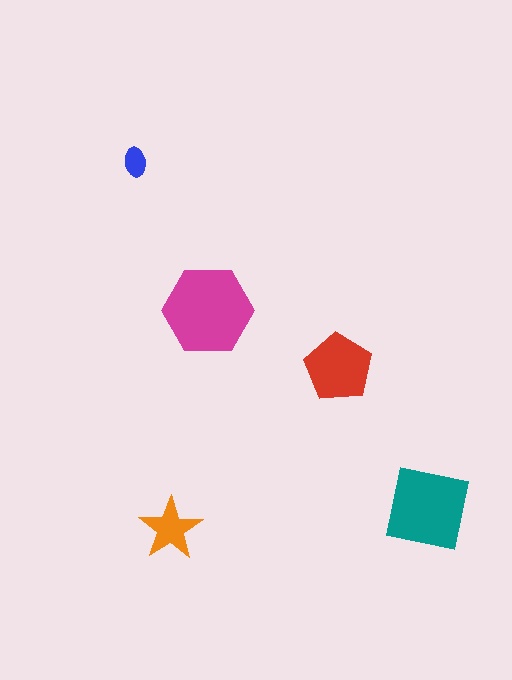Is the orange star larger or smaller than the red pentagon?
Smaller.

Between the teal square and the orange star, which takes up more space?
The teal square.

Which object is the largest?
The magenta hexagon.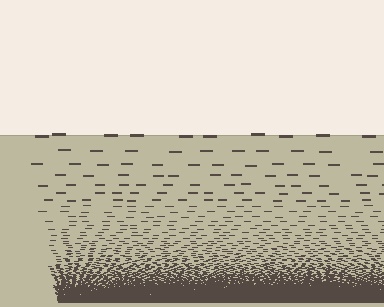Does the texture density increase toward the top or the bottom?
Density increases toward the bottom.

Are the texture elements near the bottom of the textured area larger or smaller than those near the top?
Smaller. The gradient is inverted — elements near the bottom are smaller and denser.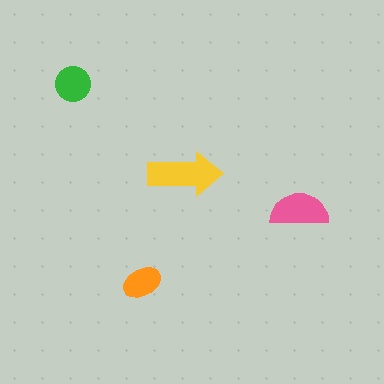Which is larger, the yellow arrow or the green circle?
The yellow arrow.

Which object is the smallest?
The orange ellipse.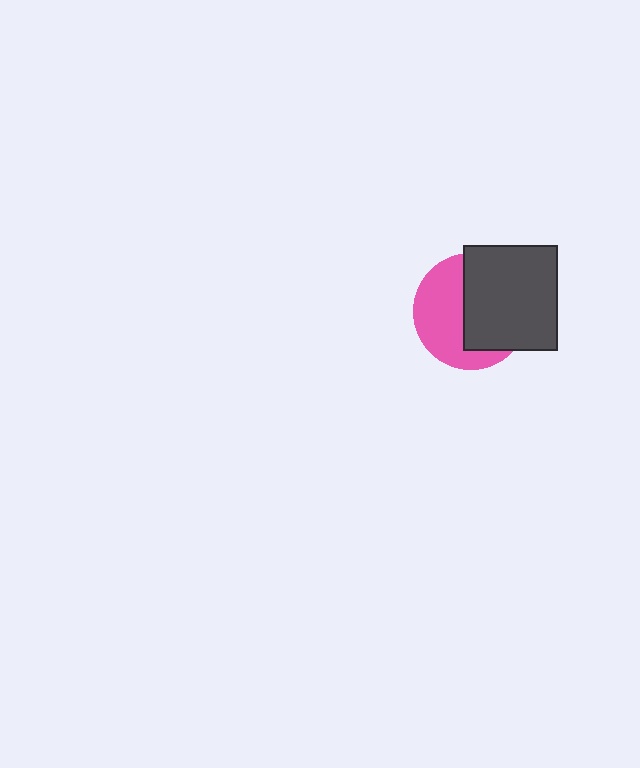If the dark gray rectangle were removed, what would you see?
You would see the complete pink circle.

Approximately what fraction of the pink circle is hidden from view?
Roughly 52% of the pink circle is hidden behind the dark gray rectangle.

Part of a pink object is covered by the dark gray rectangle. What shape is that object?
It is a circle.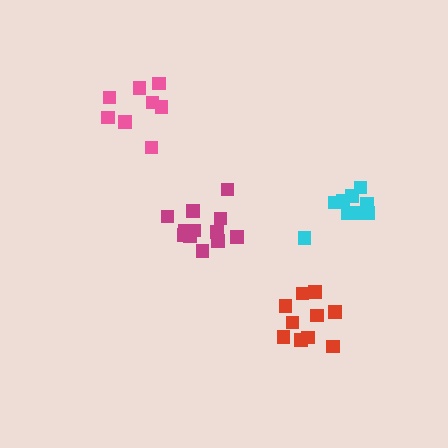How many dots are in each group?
Group 1: 8 dots, Group 2: 12 dots, Group 3: 11 dots, Group 4: 9 dots (40 total).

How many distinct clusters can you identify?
There are 4 distinct clusters.